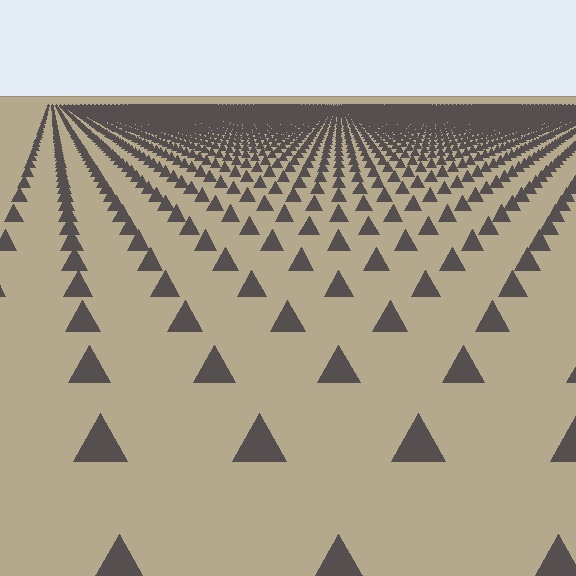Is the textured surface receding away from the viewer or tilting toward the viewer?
The surface is receding away from the viewer. Texture elements get smaller and denser toward the top.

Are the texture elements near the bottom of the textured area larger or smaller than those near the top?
Larger. Near the bottom, elements are closer to the viewer and appear at a bigger on-screen size.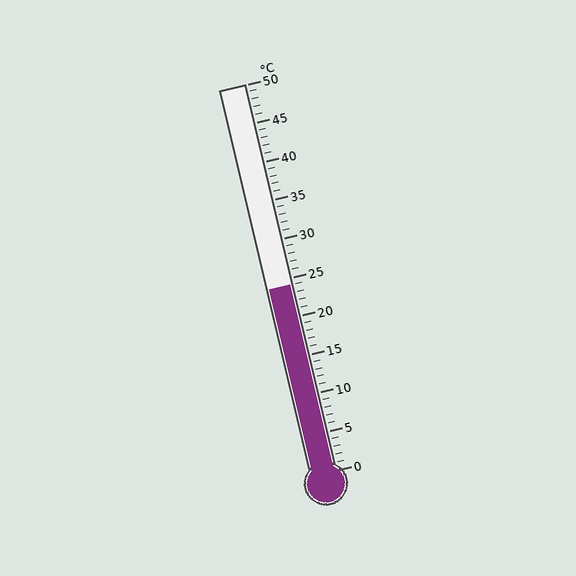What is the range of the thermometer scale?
The thermometer scale ranges from 0°C to 50°C.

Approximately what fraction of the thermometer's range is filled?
The thermometer is filled to approximately 50% of its range.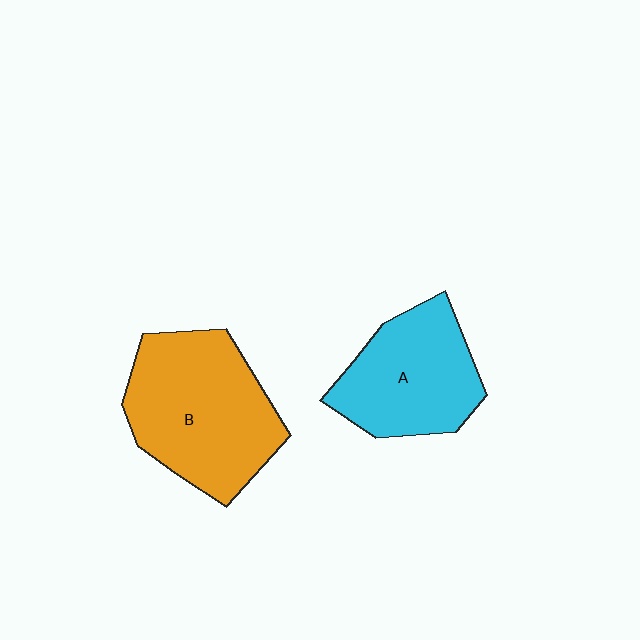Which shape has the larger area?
Shape B (orange).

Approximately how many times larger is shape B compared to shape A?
Approximately 1.3 times.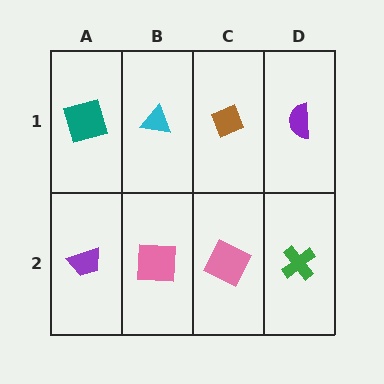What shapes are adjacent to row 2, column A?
A teal square (row 1, column A), a pink square (row 2, column B).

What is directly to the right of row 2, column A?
A pink square.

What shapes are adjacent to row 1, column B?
A pink square (row 2, column B), a teal square (row 1, column A), a brown diamond (row 1, column C).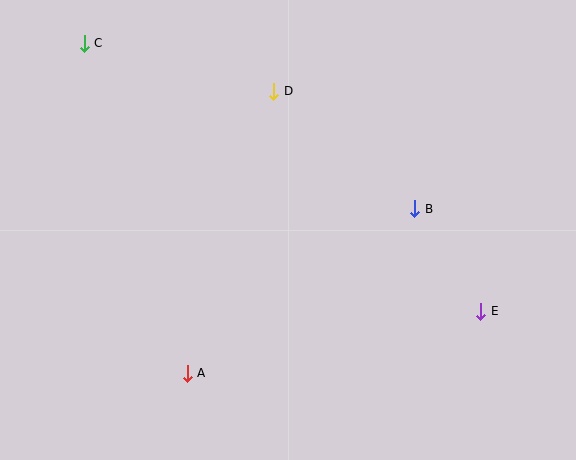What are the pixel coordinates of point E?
Point E is at (480, 311).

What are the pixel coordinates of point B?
Point B is at (415, 209).